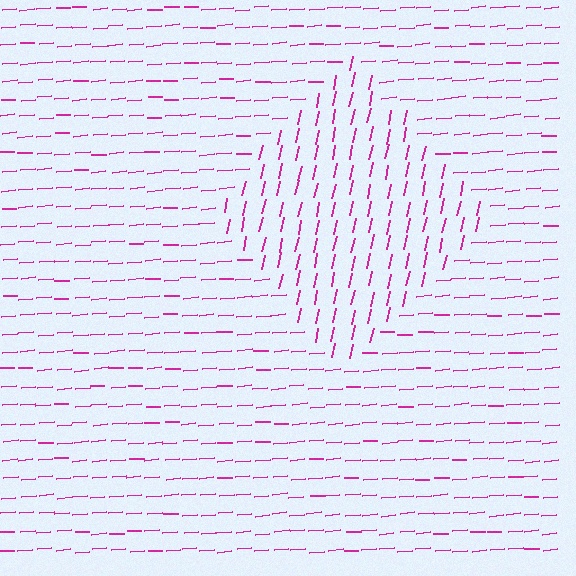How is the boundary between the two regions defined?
The boundary is defined purely by a change in line orientation (approximately 73 degrees difference). All lines are the same color and thickness.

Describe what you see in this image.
The image is filled with small magenta line segments. A diamond region in the image has lines oriented differently from the surrounding lines, creating a visible texture boundary.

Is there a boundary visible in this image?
Yes, there is a texture boundary formed by a change in line orientation.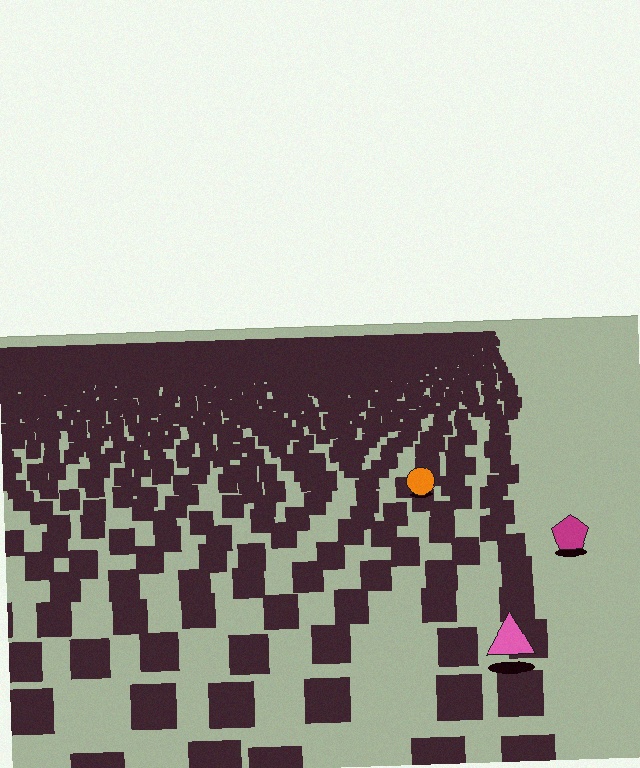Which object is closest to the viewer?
The pink triangle is closest. The texture marks near it are larger and more spread out.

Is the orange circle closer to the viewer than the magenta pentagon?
No. The magenta pentagon is closer — you can tell from the texture gradient: the ground texture is coarser near it.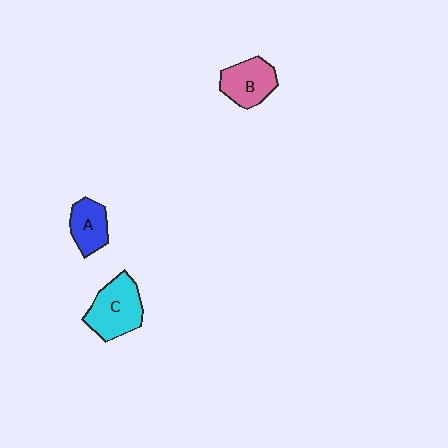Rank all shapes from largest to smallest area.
From largest to smallest: C (cyan), B (pink), A (blue).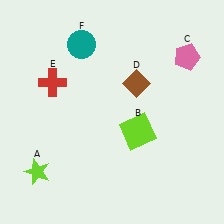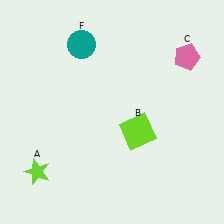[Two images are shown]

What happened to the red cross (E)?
The red cross (E) was removed in Image 2. It was in the top-left area of Image 1.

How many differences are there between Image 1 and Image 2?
There are 2 differences between the two images.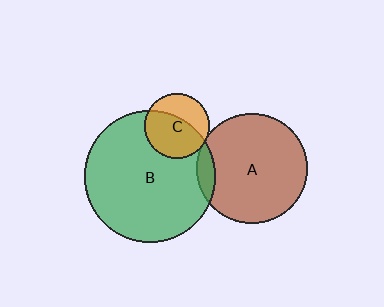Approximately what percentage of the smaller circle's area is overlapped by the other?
Approximately 60%.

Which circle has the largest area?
Circle B (green).